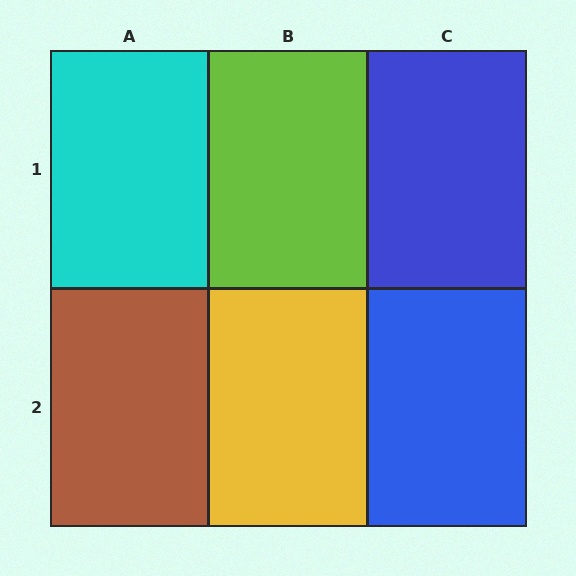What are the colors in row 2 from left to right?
Brown, yellow, blue.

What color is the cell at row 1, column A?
Cyan.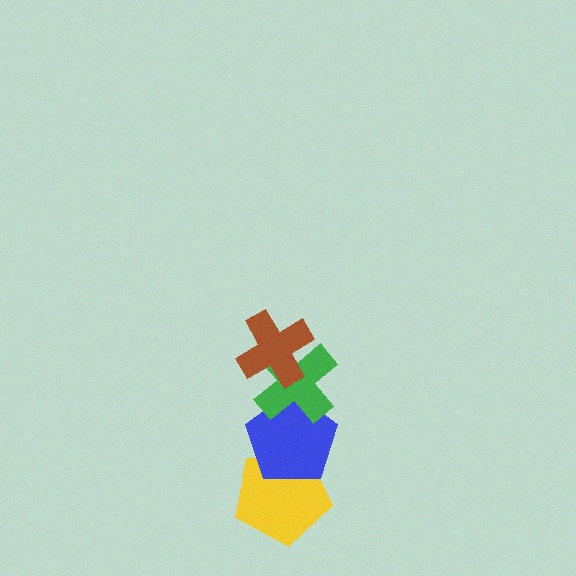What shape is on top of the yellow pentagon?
The blue pentagon is on top of the yellow pentagon.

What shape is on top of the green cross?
The brown cross is on top of the green cross.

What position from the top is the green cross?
The green cross is 2nd from the top.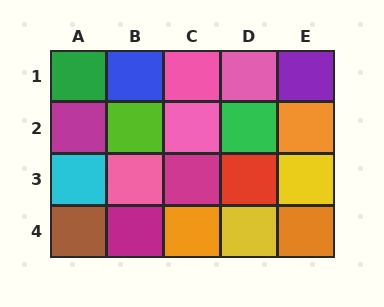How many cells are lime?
1 cell is lime.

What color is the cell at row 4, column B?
Magenta.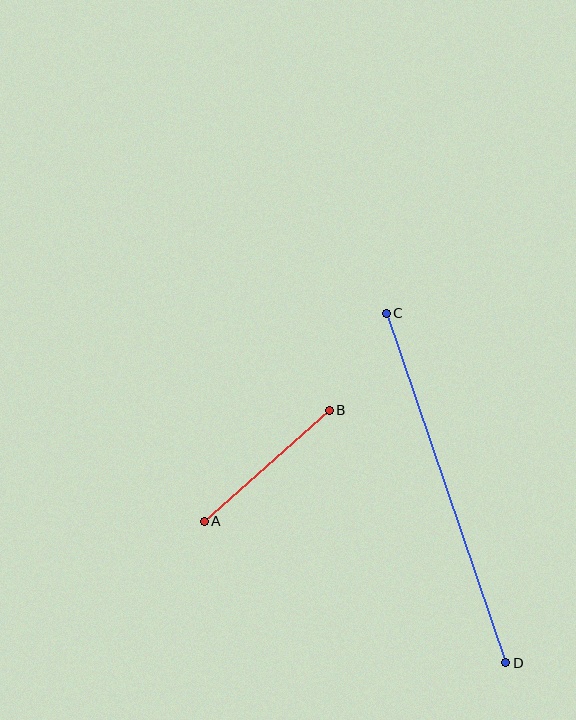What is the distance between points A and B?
The distance is approximately 167 pixels.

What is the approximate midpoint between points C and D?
The midpoint is at approximately (446, 488) pixels.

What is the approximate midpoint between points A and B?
The midpoint is at approximately (267, 466) pixels.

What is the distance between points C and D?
The distance is approximately 369 pixels.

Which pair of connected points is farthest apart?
Points C and D are farthest apart.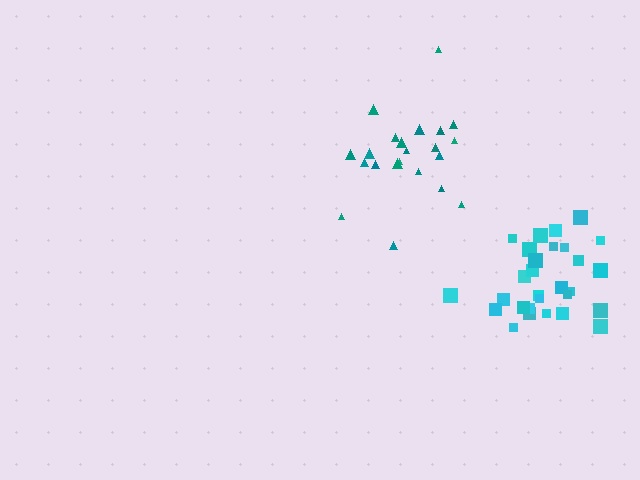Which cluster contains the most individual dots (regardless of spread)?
Cyan (29).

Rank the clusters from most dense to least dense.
cyan, teal.